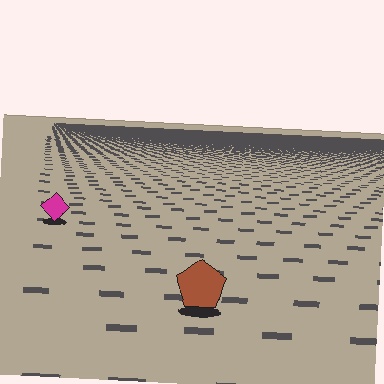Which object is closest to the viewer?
The brown pentagon is closest. The texture marks near it are larger and more spread out.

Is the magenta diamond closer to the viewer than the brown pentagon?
No. The brown pentagon is closer — you can tell from the texture gradient: the ground texture is coarser near it.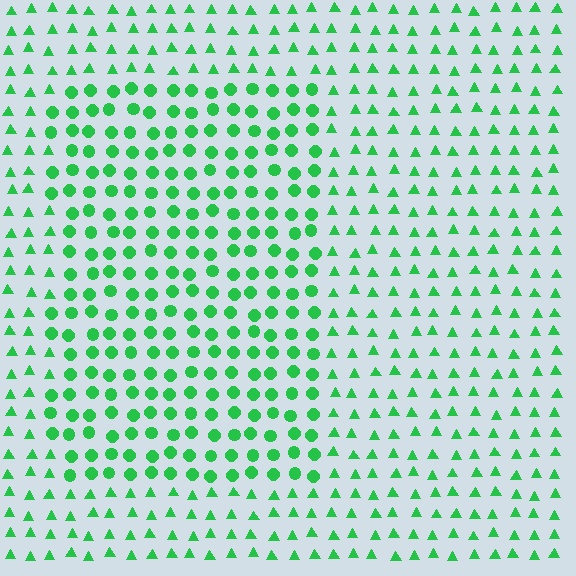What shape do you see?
I see a rectangle.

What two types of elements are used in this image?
The image uses circles inside the rectangle region and triangles outside it.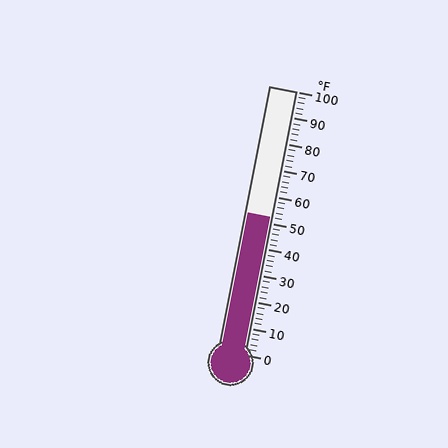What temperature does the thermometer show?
The thermometer shows approximately 52°F.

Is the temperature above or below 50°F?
The temperature is above 50°F.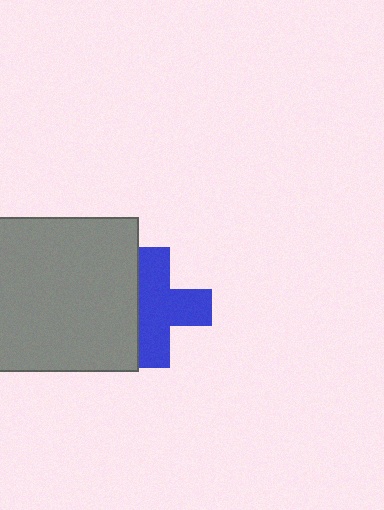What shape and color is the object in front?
The object in front is a gray square.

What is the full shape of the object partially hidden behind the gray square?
The partially hidden object is a blue cross.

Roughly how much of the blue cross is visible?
Most of it is visible (roughly 70%).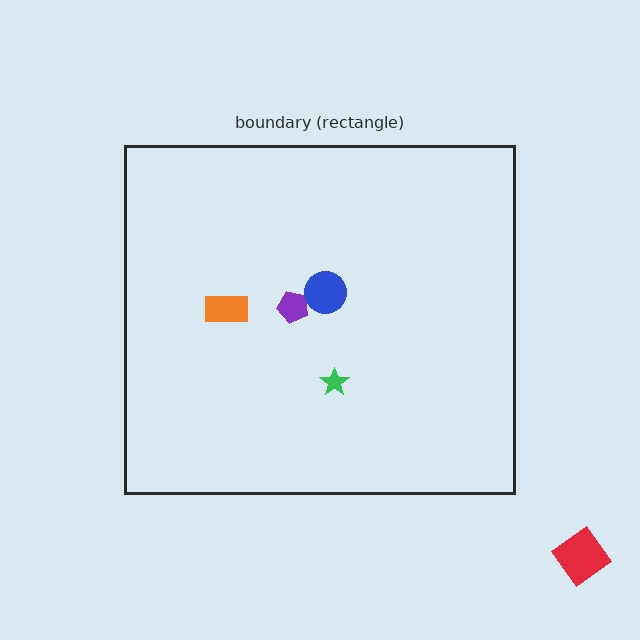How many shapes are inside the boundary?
4 inside, 1 outside.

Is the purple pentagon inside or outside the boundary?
Inside.